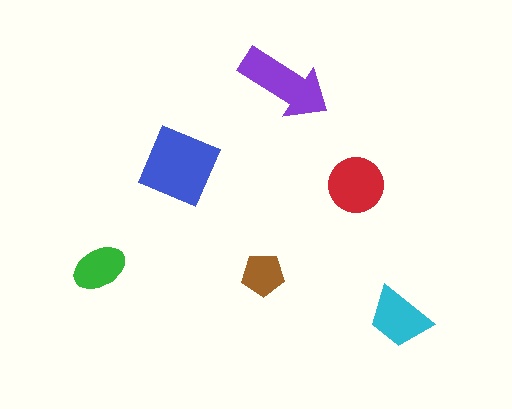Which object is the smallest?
The brown pentagon.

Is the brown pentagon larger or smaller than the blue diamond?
Smaller.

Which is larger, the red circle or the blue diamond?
The blue diamond.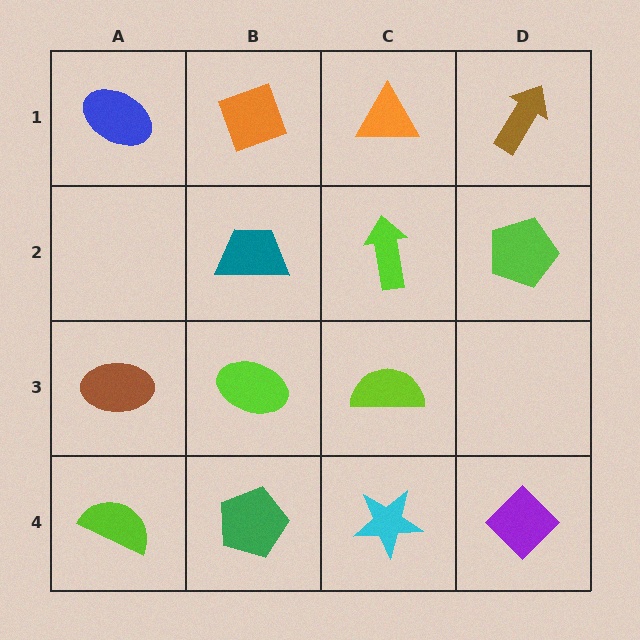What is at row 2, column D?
A lime pentagon.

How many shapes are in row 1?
4 shapes.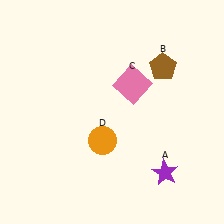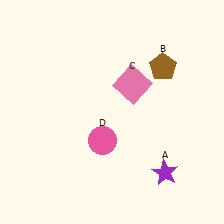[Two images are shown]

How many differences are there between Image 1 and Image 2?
There is 1 difference between the two images.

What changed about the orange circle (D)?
In Image 1, D is orange. In Image 2, it changed to pink.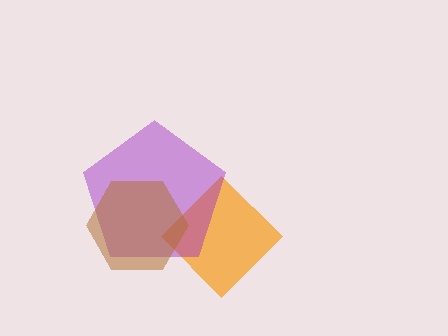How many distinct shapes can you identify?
There are 3 distinct shapes: an orange diamond, a purple pentagon, a brown hexagon.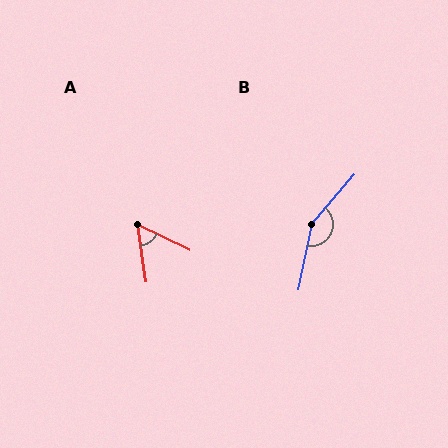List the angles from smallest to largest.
A (56°), B (151°).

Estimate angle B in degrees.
Approximately 151 degrees.